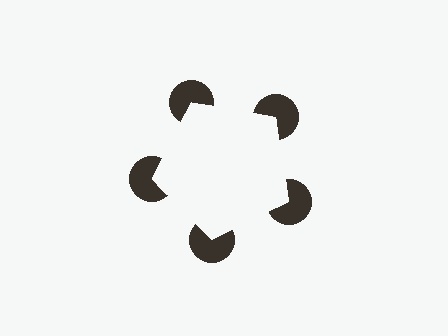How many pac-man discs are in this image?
There are 5 — one at each vertex of the illusory pentagon.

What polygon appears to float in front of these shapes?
An illusory pentagon — its edges are inferred from the aligned wedge cuts in the pac-man discs, not physically drawn.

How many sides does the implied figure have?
5 sides.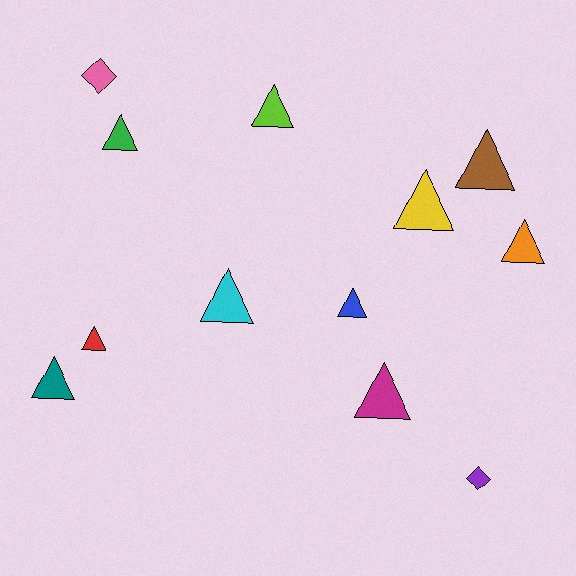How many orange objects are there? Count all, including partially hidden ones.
There is 1 orange object.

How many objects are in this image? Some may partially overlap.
There are 12 objects.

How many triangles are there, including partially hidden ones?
There are 10 triangles.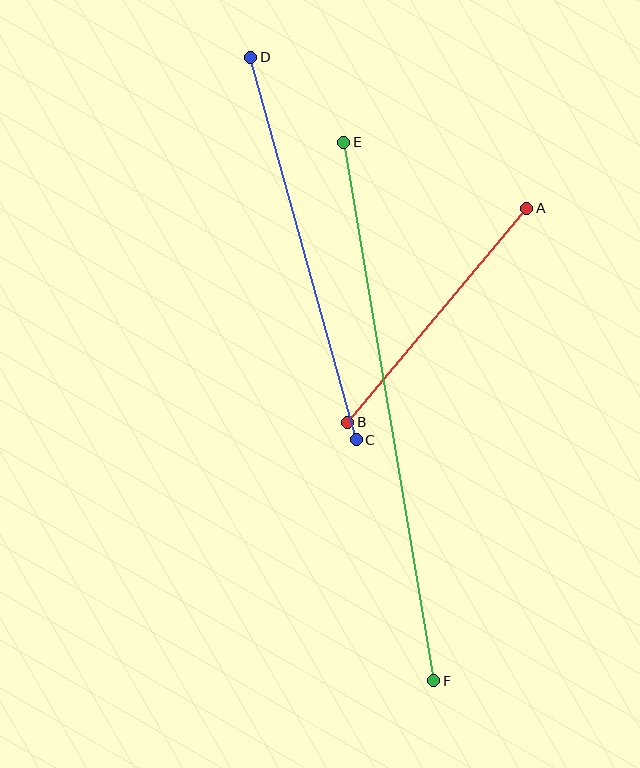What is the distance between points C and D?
The distance is approximately 396 pixels.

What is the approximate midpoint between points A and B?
The midpoint is at approximately (437, 315) pixels.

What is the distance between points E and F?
The distance is approximately 546 pixels.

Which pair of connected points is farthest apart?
Points E and F are farthest apart.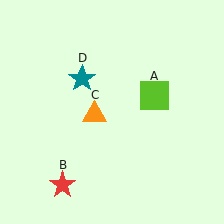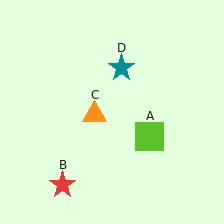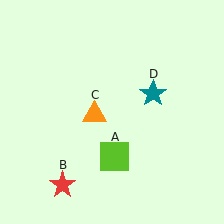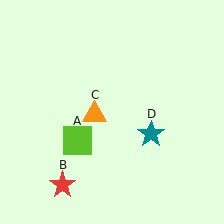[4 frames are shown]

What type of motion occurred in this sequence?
The lime square (object A), teal star (object D) rotated clockwise around the center of the scene.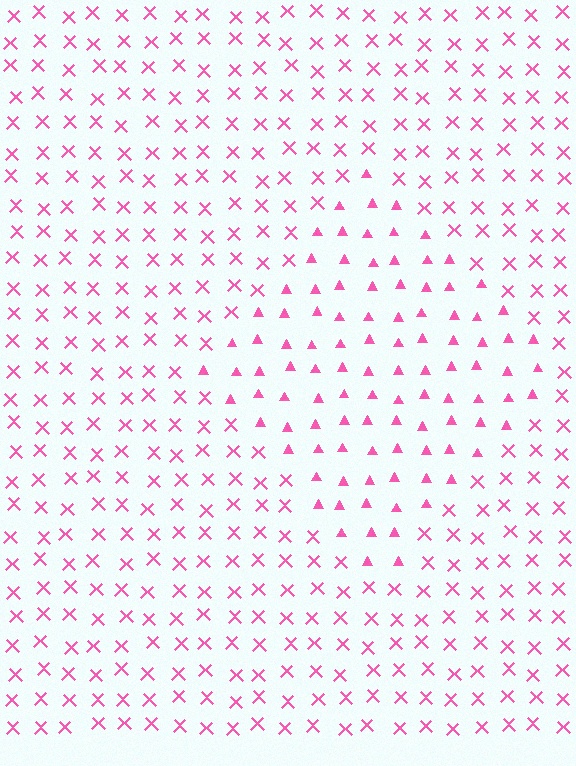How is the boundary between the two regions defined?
The boundary is defined by a change in element shape: triangles inside vs. X marks outside. All elements share the same color and spacing.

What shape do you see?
I see a diamond.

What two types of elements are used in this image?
The image uses triangles inside the diamond region and X marks outside it.